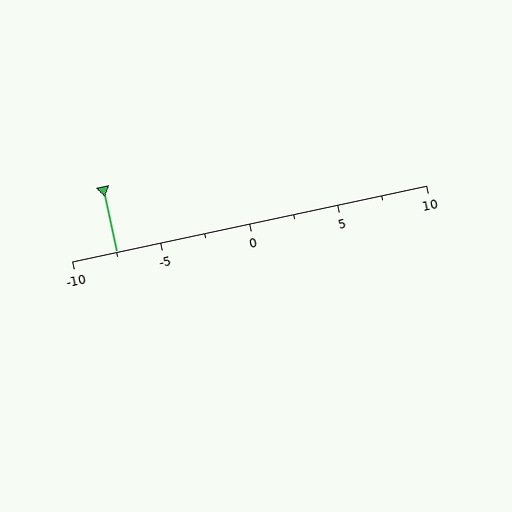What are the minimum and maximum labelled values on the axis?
The axis runs from -10 to 10.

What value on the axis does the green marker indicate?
The marker indicates approximately -7.5.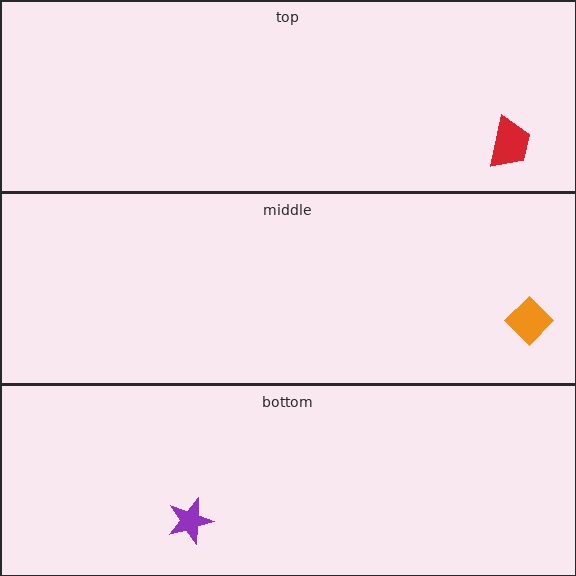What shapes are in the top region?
The red trapezoid.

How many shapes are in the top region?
1.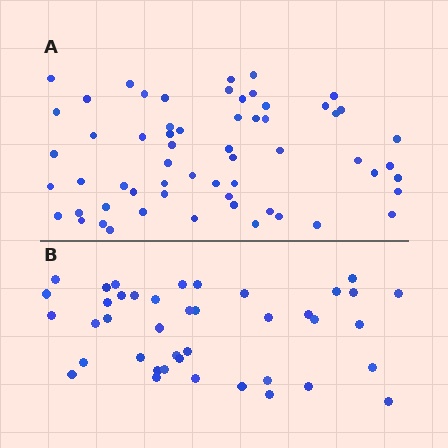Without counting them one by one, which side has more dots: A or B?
Region A (the top region) has more dots.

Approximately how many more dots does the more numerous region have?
Region A has approximately 20 more dots than region B.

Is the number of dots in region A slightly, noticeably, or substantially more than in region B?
Region A has substantially more. The ratio is roughly 1.5 to 1.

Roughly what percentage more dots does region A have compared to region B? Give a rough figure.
About 45% more.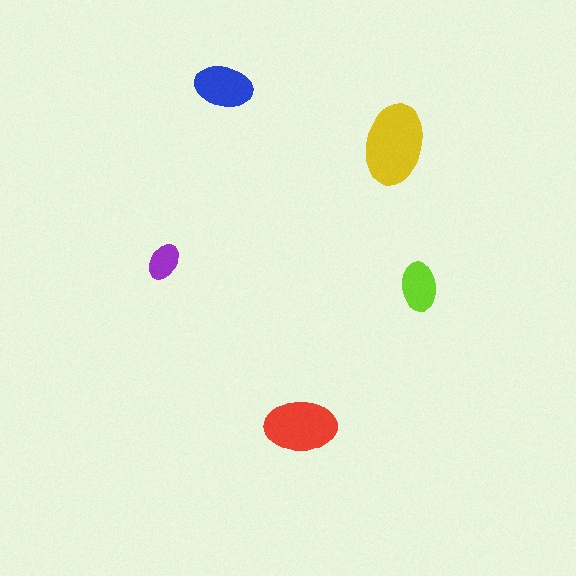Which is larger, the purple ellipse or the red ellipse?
The red one.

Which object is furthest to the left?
The purple ellipse is leftmost.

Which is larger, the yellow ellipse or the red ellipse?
The yellow one.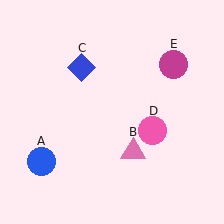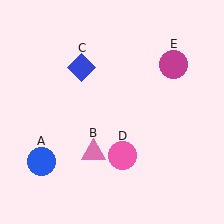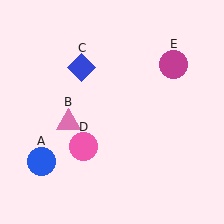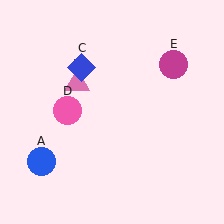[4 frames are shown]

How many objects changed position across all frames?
2 objects changed position: pink triangle (object B), pink circle (object D).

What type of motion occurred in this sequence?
The pink triangle (object B), pink circle (object D) rotated clockwise around the center of the scene.